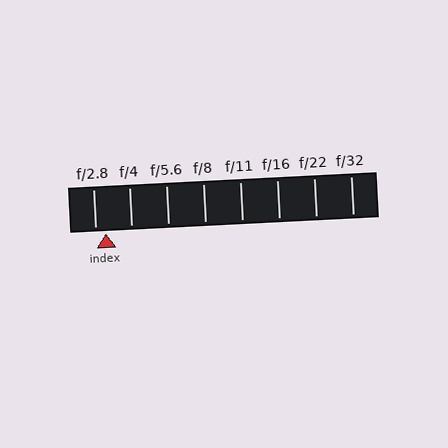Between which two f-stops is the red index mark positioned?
The index mark is between f/2.8 and f/4.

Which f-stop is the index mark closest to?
The index mark is closest to f/2.8.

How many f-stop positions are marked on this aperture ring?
There are 8 f-stop positions marked.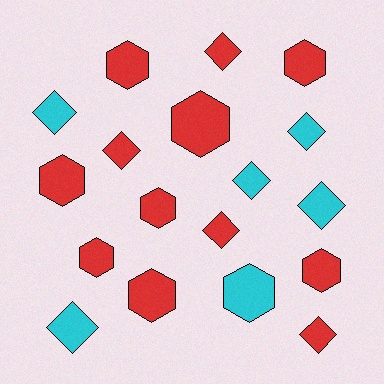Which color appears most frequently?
Red, with 12 objects.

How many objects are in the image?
There are 18 objects.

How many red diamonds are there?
There are 4 red diamonds.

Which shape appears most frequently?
Hexagon, with 9 objects.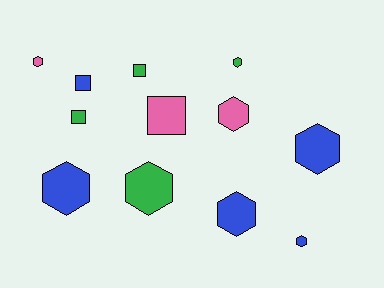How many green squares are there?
There are 2 green squares.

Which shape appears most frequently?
Hexagon, with 8 objects.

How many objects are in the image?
There are 12 objects.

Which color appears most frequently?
Blue, with 5 objects.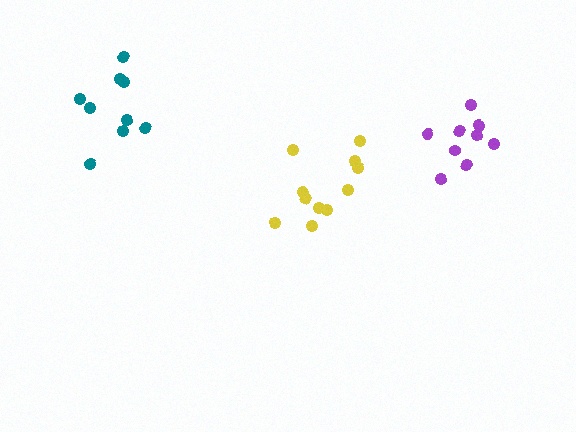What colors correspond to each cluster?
The clusters are colored: purple, teal, yellow.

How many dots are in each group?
Group 1: 9 dots, Group 2: 9 dots, Group 3: 11 dots (29 total).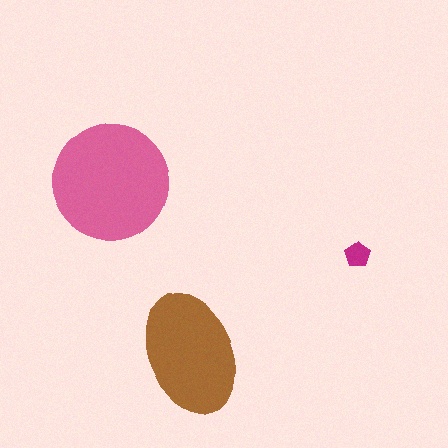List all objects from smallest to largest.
The magenta pentagon, the brown ellipse, the pink circle.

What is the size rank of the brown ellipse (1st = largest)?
2nd.